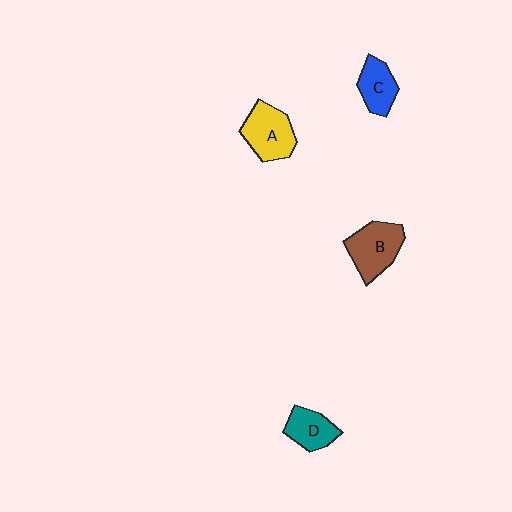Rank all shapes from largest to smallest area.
From largest to smallest: B (brown), A (yellow), C (blue), D (teal).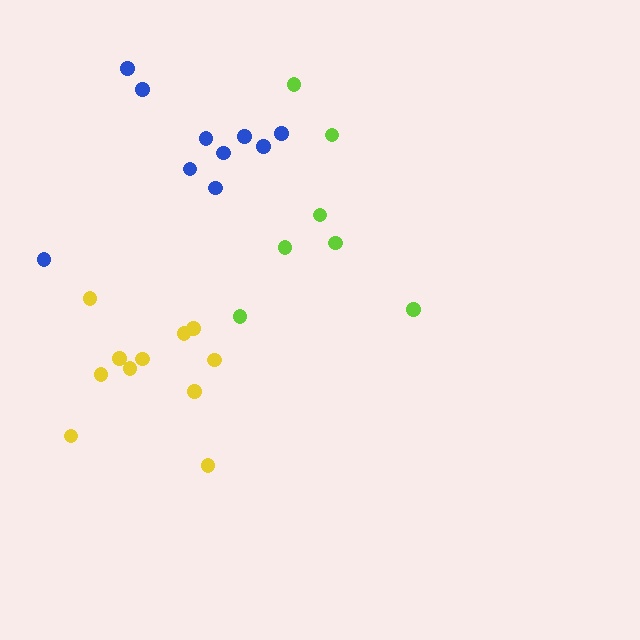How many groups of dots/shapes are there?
There are 3 groups.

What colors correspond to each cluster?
The clusters are colored: blue, lime, yellow.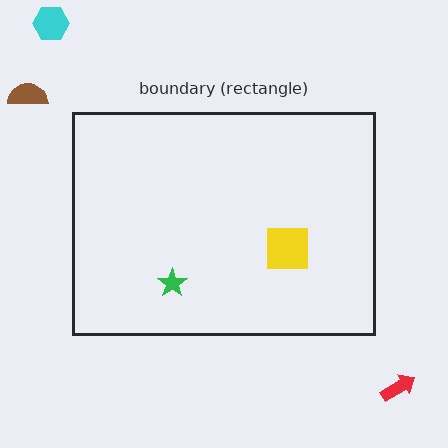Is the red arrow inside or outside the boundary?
Outside.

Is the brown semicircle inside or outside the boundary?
Outside.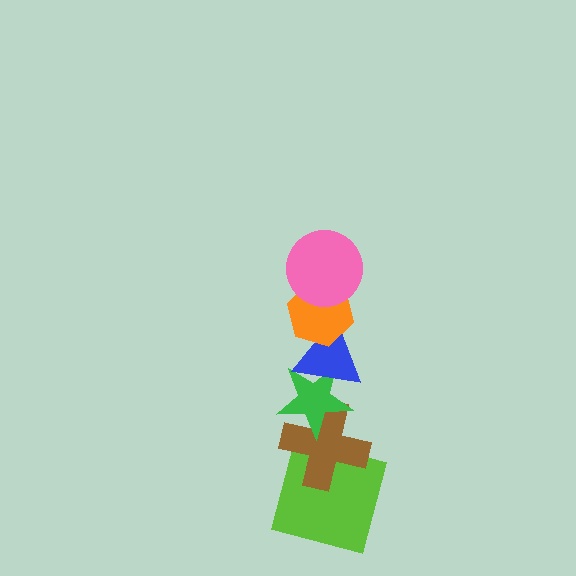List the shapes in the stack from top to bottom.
From top to bottom: the pink circle, the orange hexagon, the blue triangle, the green star, the brown cross, the lime square.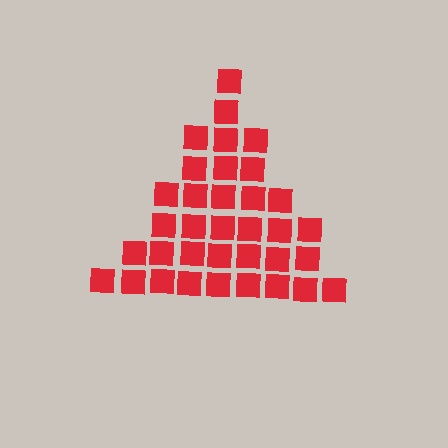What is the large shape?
The large shape is a triangle.